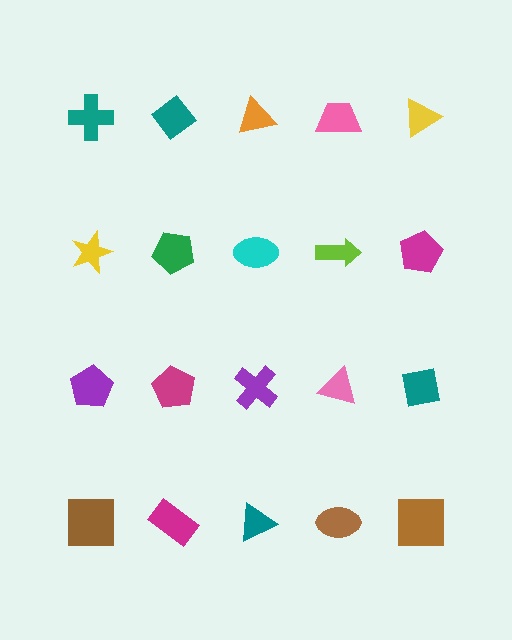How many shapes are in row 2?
5 shapes.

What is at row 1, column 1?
A teal cross.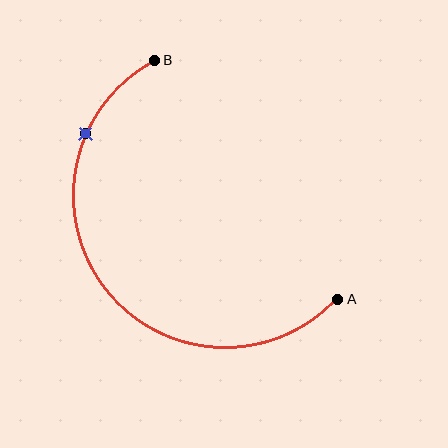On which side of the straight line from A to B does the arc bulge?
The arc bulges below and to the left of the straight line connecting A and B.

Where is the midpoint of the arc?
The arc midpoint is the point on the curve farthest from the straight line joining A and B. It sits below and to the left of that line.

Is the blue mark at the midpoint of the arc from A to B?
No. The blue mark lies on the arc but is closer to endpoint B. The arc midpoint would be at the point on the curve equidistant along the arc from both A and B.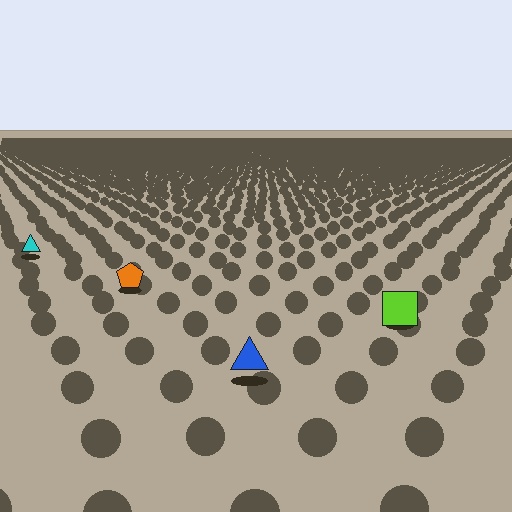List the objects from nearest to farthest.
From nearest to farthest: the blue triangle, the lime square, the orange pentagon, the cyan triangle.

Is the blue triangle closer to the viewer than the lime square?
Yes. The blue triangle is closer — you can tell from the texture gradient: the ground texture is coarser near it.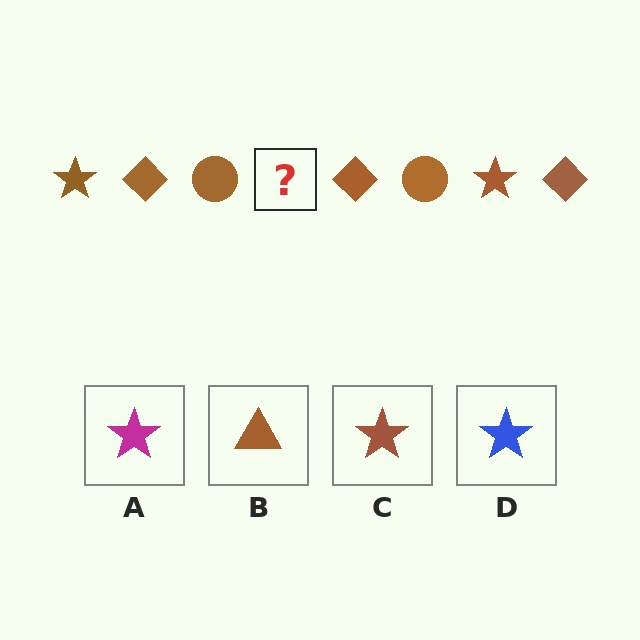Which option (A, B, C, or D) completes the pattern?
C.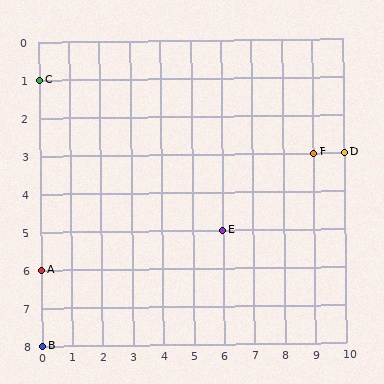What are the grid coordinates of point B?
Point B is at grid coordinates (0, 8).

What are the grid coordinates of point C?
Point C is at grid coordinates (0, 1).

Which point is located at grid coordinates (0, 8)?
Point B is at (0, 8).